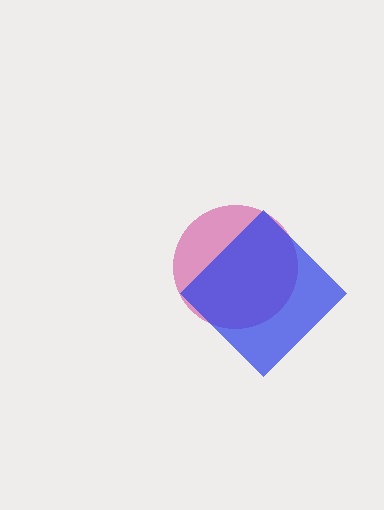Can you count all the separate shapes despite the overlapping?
Yes, there are 2 separate shapes.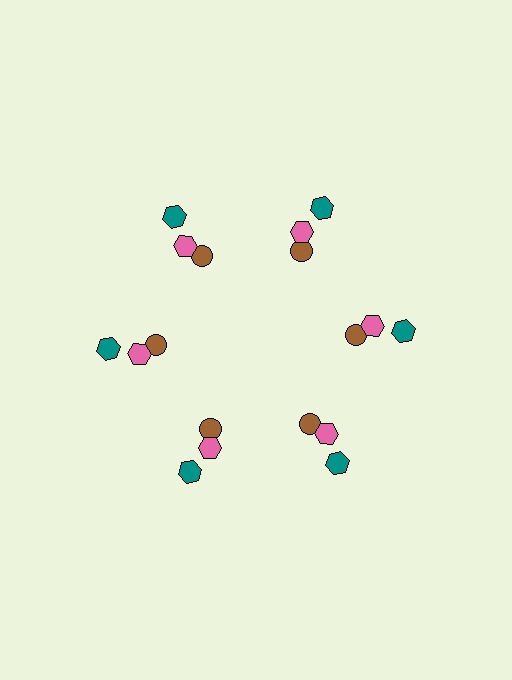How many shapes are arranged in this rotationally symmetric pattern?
There are 18 shapes, arranged in 6 groups of 3.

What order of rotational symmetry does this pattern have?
This pattern has 6-fold rotational symmetry.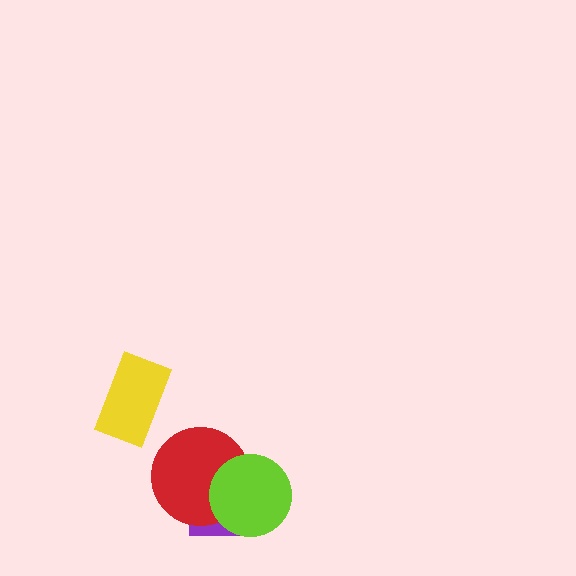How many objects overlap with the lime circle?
2 objects overlap with the lime circle.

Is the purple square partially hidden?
Yes, it is partially covered by another shape.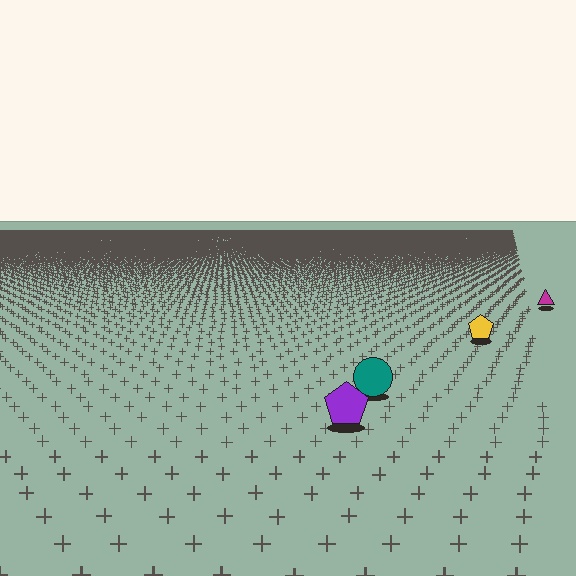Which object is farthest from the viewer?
The magenta triangle is farthest from the viewer. It appears smaller and the ground texture around it is denser.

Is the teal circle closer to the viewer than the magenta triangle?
Yes. The teal circle is closer — you can tell from the texture gradient: the ground texture is coarser near it.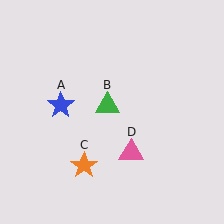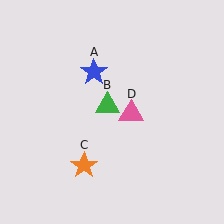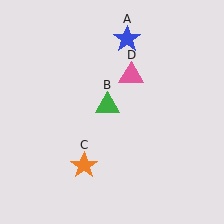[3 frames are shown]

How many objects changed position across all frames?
2 objects changed position: blue star (object A), pink triangle (object D).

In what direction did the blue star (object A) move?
The blue star (object A) moved up and to the right.